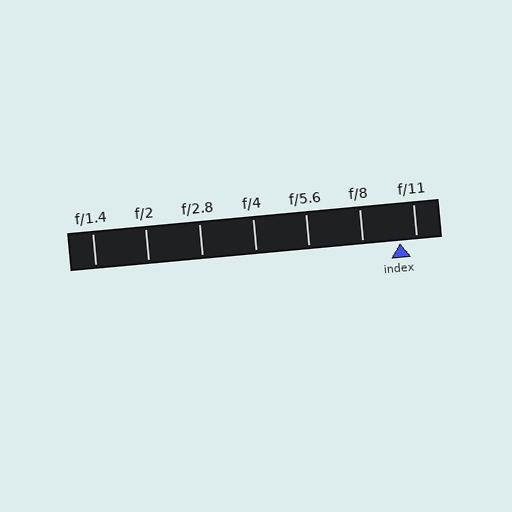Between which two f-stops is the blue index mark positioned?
The index mark is between f/8 and f/11.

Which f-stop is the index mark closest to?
The index mark is closest to f/11.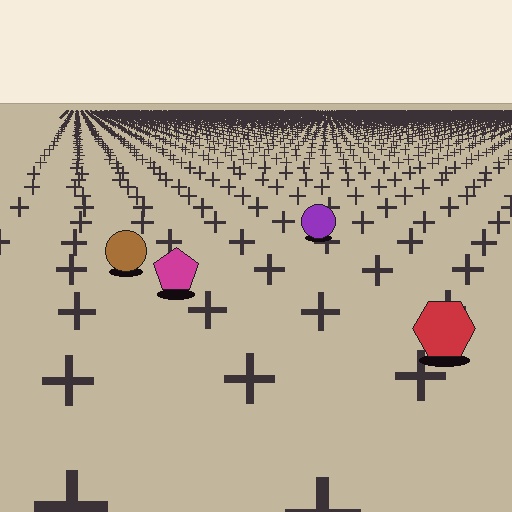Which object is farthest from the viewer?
The purple circle is farthest from the viewer. It appears smaller and the ground texture around it is denser.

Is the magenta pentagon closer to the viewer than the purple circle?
Yes. The magenta pentagon is closer — you can tell from the texture gradient: the ground texture is coarser near it.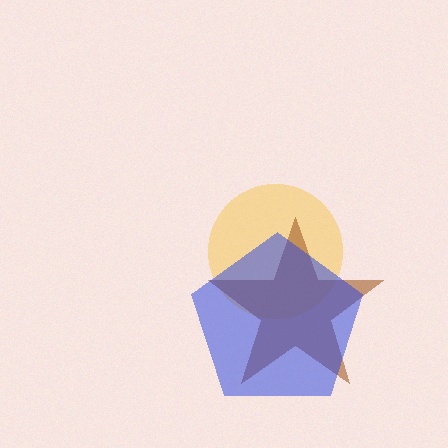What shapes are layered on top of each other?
The layered shapes are: a yellow circle, a brown star, a blue pentagon.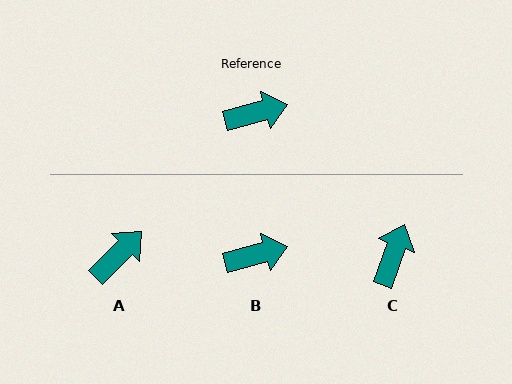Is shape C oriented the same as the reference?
No, it is off by about 55 degrees.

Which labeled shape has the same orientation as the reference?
B.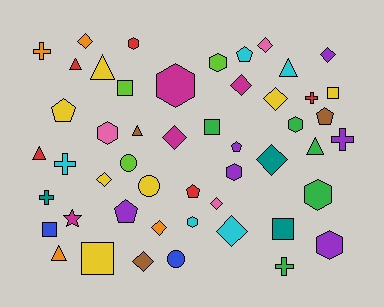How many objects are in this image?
There are 50 objects.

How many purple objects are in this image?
There are 6 purple objects.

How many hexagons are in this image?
There are 9 hexagons.